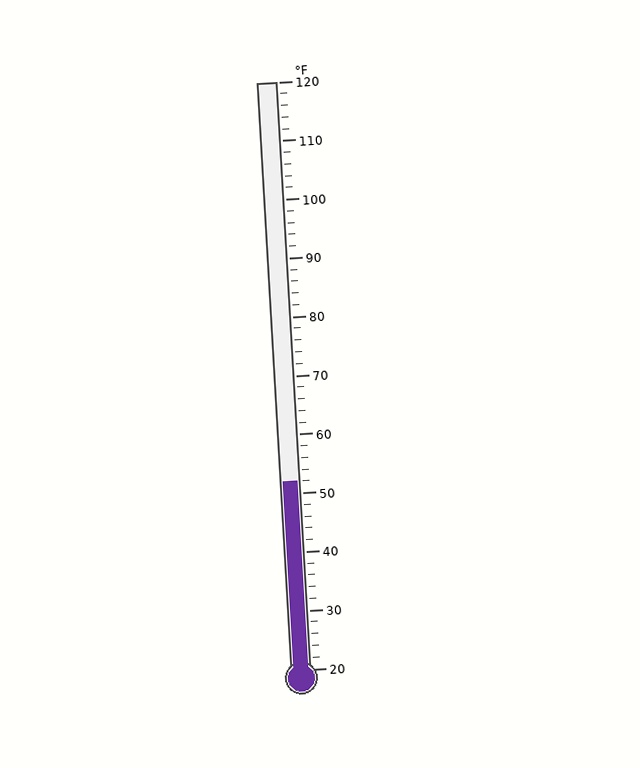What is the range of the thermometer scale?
The thermometer scale ranges from 20°F to 120°F.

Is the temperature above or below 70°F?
The temperature is below 70°F.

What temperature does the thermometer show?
The thermometer shows approximately 52°F.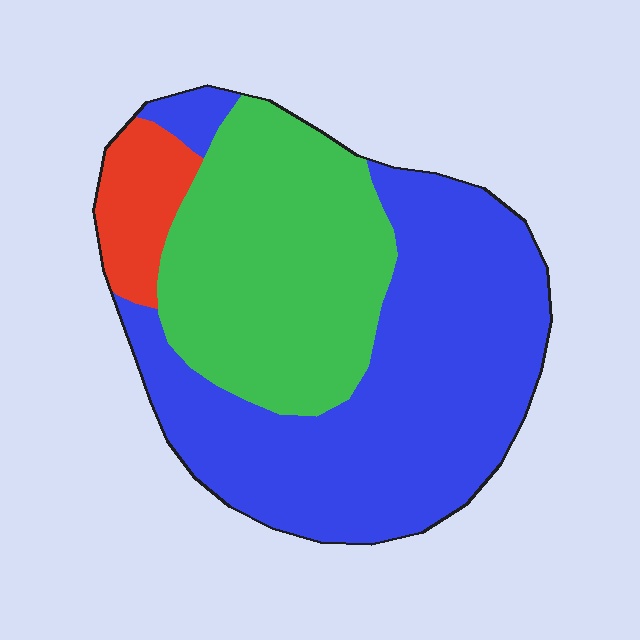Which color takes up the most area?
Blue, at roughly 55%.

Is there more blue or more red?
Blue.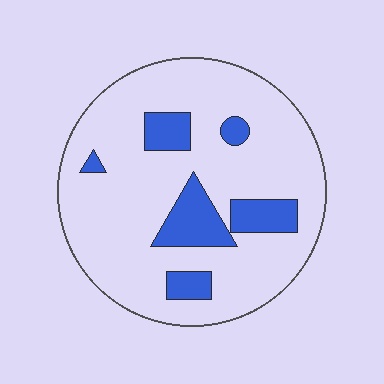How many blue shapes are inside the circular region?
6.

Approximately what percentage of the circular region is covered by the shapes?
Approximately 15%.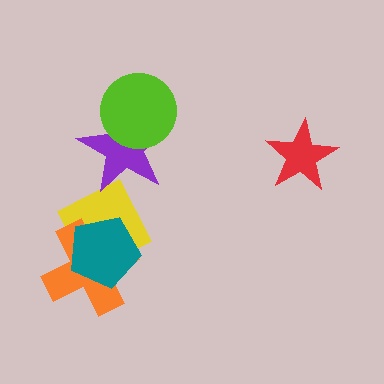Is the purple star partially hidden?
Yes, it is partially covered by another shape.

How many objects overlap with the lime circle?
1 object overlaps with the lime circle.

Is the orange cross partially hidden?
Yes, it is partially covered by another shape.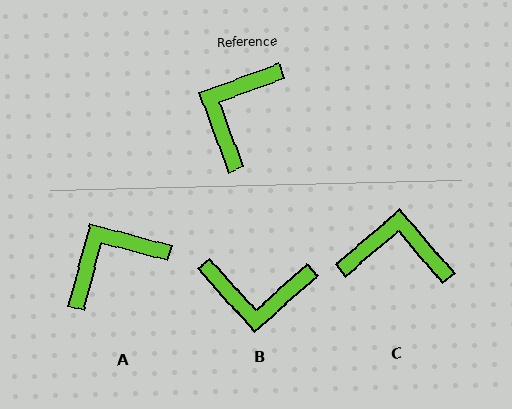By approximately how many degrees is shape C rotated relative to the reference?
Approximately 70 degrees clockwise.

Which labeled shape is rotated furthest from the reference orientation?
B, about 111 degrees away.